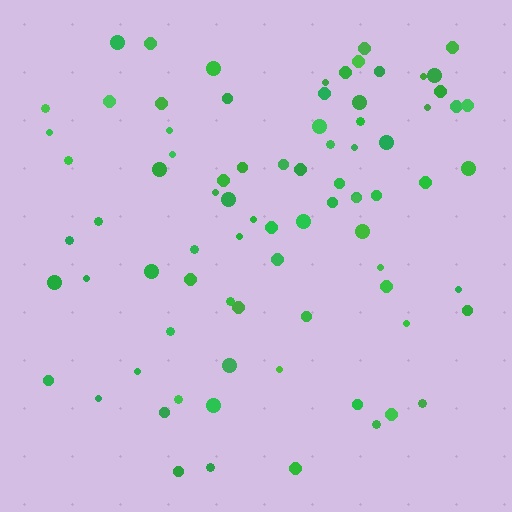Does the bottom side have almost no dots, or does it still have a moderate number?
Still a moderate number, just noticeably fewer than the top.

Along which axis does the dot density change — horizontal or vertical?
Vertical.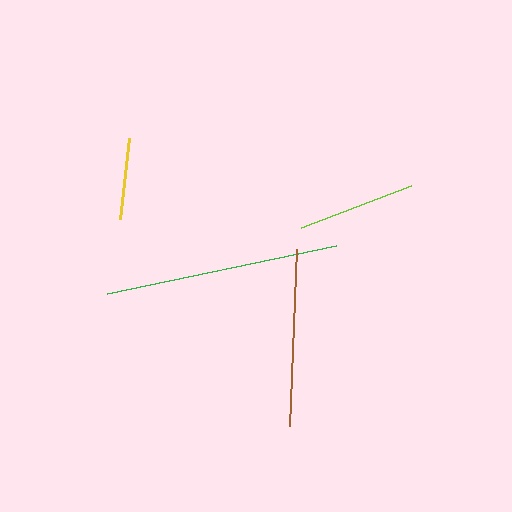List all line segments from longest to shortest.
From longest to shortest: green, brown, lime, yellow.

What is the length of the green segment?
The green segment is approximately 235 pixels long.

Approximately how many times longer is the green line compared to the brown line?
The green line is approximately 1.3 times the length of the brown line.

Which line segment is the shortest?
The yellow line is the shortest at approximately 81 pixels.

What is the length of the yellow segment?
The yellow segment is approximately 81 pixels long.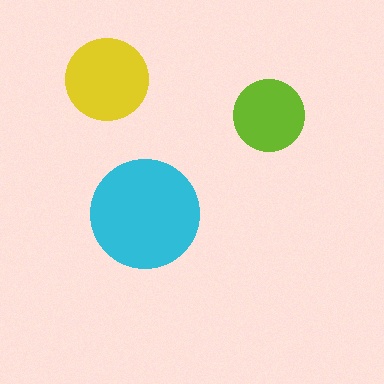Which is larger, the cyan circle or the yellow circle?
The cyan one.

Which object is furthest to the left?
The yellow circle is leftmost.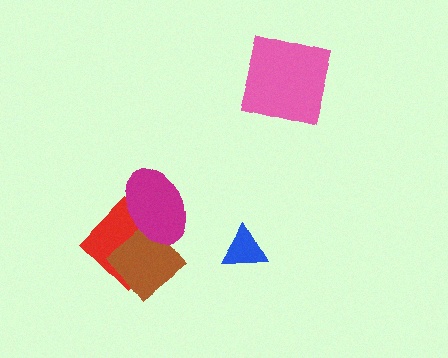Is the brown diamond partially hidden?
Yes, it is partially covered by another shape.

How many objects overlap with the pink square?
0 objects overlap with the pink square.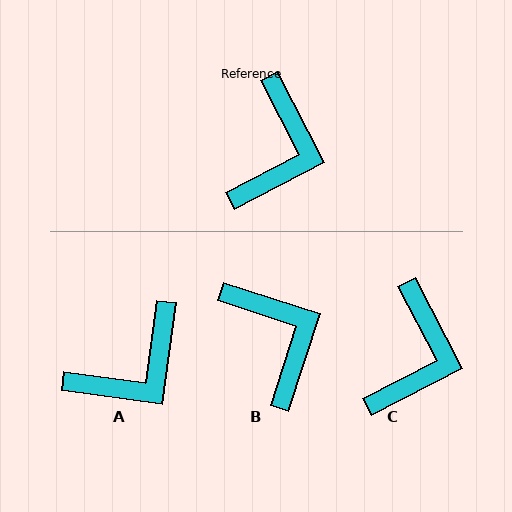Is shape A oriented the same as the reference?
No, it is off by about 35 degrees.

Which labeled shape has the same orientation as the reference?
C.